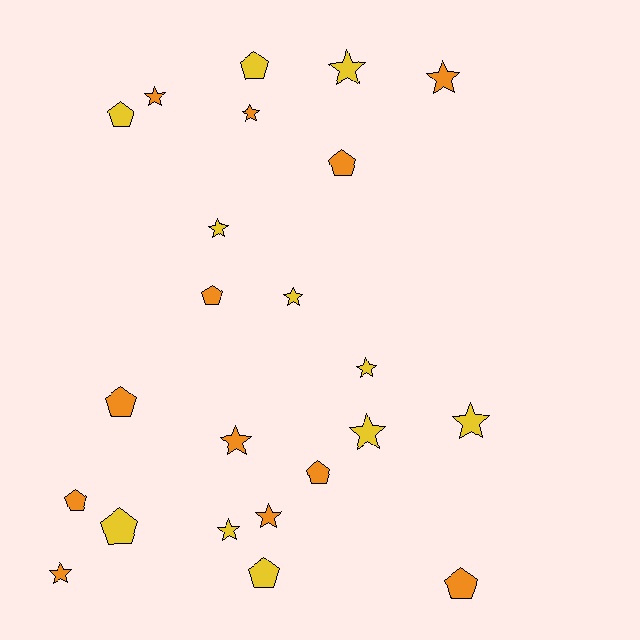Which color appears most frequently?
Orange, with 12 objects.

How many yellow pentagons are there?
There are 4 yellow pentagons.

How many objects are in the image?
There are 23 objects.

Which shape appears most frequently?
Star, with 13 objects.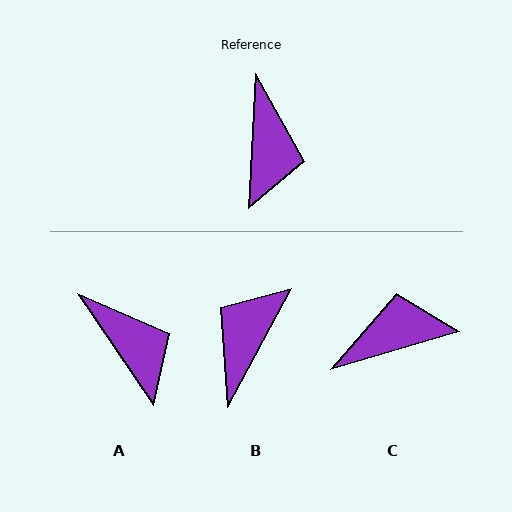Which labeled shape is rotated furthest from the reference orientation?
B, about 155 degrees away.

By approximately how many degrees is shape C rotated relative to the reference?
Approximately 109 degrees counter-clockwise.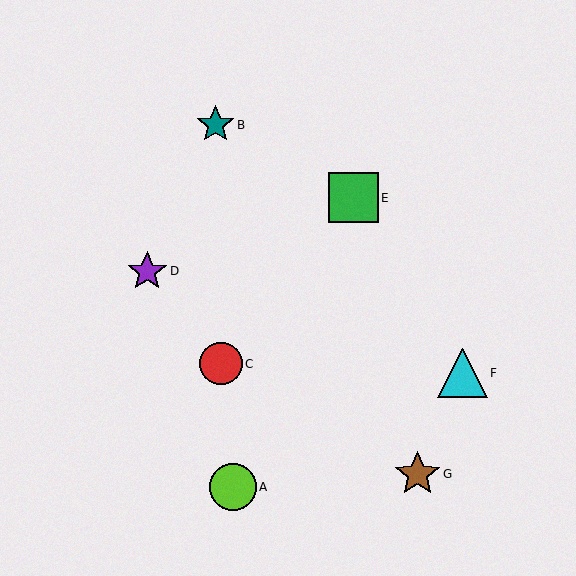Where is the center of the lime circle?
The center of the lime circle is at (233, 487).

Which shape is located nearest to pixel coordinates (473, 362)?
The cyan triangle (labeled F) at (462, 373) is nearest to that location.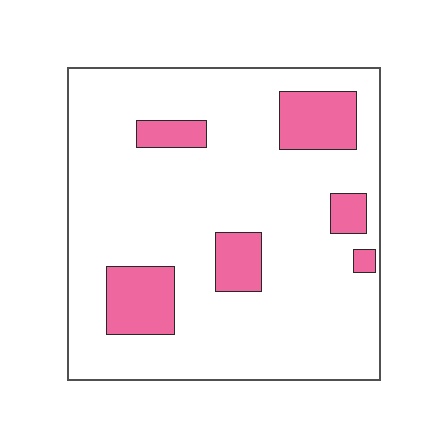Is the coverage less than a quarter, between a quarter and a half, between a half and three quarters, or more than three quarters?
Less than a quarter.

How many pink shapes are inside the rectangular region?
6.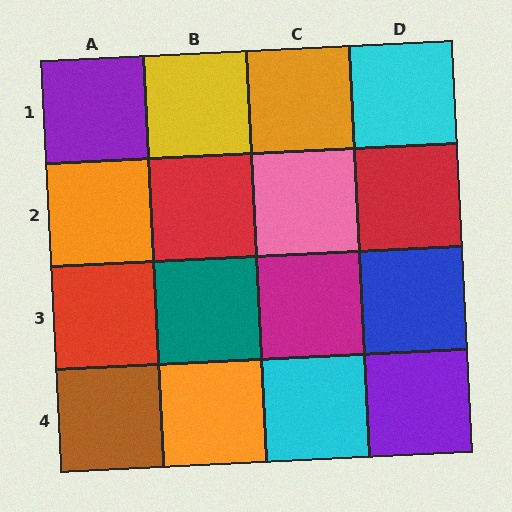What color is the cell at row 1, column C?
Orange.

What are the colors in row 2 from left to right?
Orange, red, pink, red.